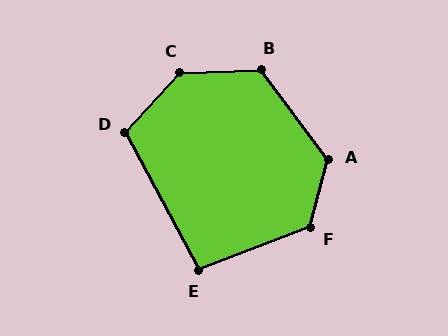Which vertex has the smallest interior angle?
E, at approximately 97 degrees.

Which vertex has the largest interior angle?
C, at approximately 135 degrees.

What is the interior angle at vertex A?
Approximately 128 degrees (obtuse).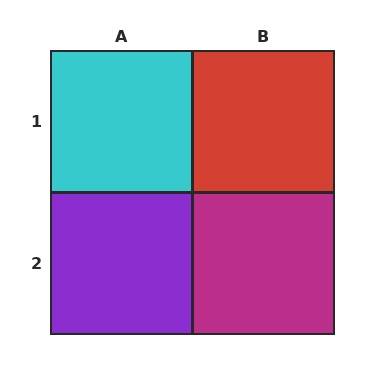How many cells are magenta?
1 cell is magenta.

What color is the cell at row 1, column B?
Red.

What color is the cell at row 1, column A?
Cyan.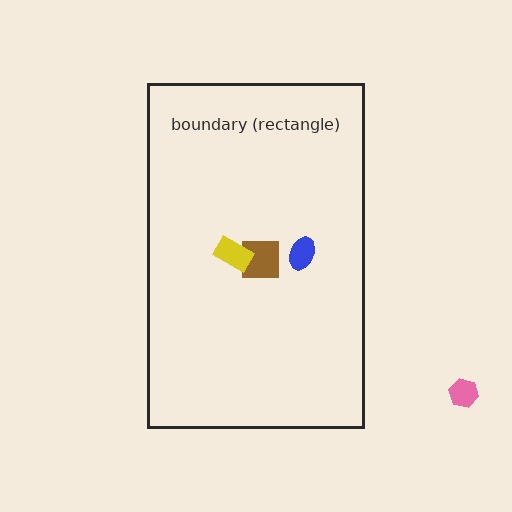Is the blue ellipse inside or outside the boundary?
Inside.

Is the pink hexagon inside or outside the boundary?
Outside.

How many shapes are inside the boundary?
3 inside, 1 outside.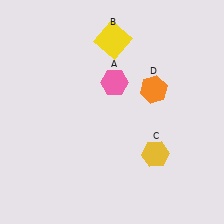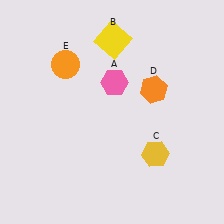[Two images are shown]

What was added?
An orange circle (E) was added in Image 2.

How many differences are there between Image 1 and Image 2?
There is 1 difference between the two images.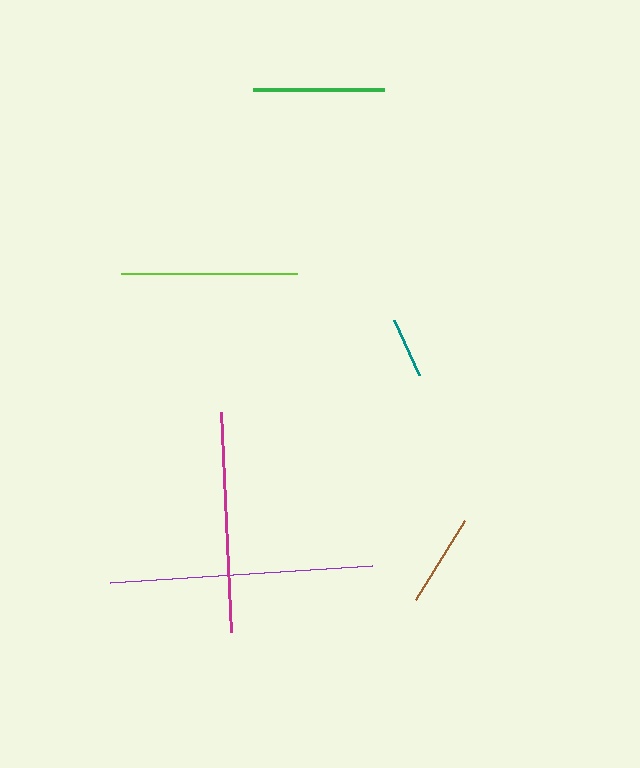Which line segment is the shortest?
The teal line is the shortest at approximately 61 pixels.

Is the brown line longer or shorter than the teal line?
The brown line is longer than the teal line.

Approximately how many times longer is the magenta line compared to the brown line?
The magenta line is approximately 2.4 times the length of the brown line.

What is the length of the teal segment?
The teal segment is approximately 61 pixels long.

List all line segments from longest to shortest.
From longest to shortest: purple, magenta, lime, green, brown, teal.